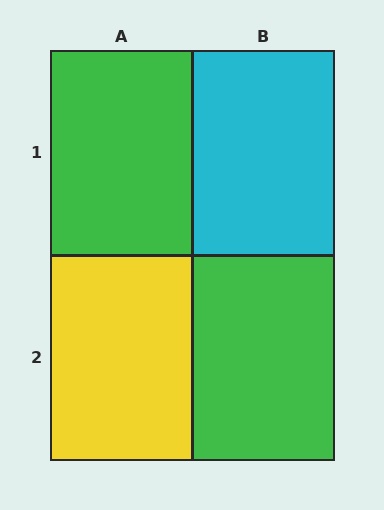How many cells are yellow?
1 cell is yellow.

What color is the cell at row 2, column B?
Green.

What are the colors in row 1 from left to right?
Green, cyan.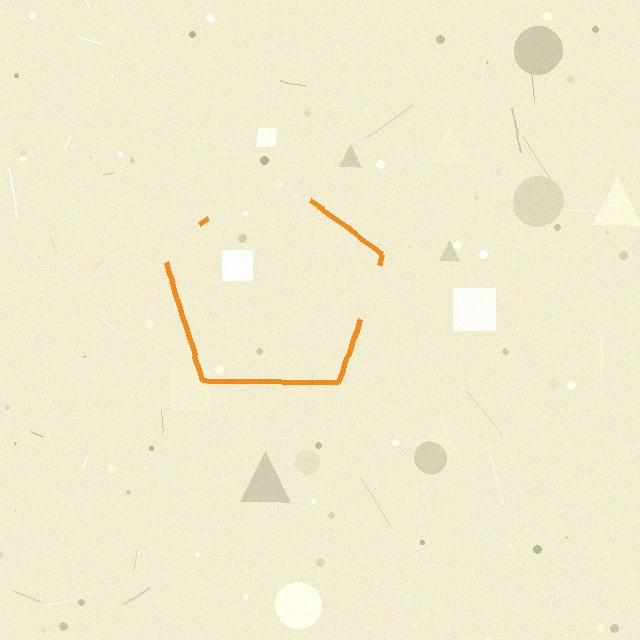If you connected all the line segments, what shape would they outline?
They would outline a pentagon.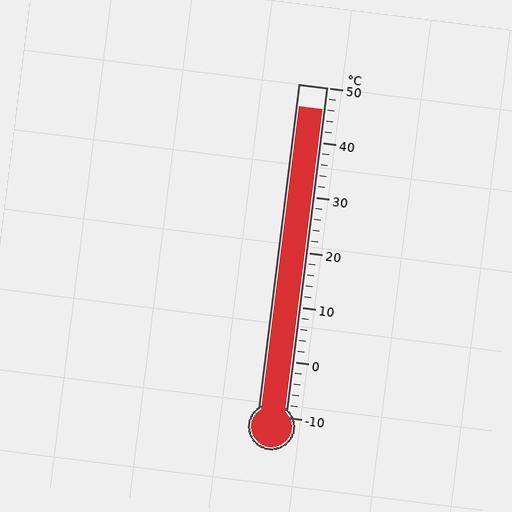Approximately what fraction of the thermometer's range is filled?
The thermometer is filled to approximately 95% of its range.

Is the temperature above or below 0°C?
The temperature is above 0°C.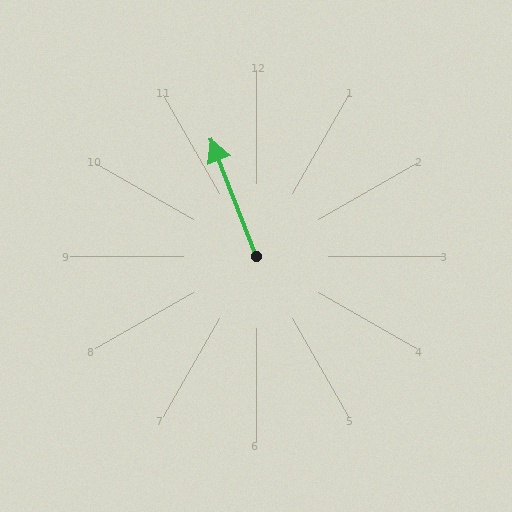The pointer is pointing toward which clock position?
Roughly 11 o'clock.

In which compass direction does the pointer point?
North.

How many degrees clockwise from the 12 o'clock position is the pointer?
Approximately 339 degrees.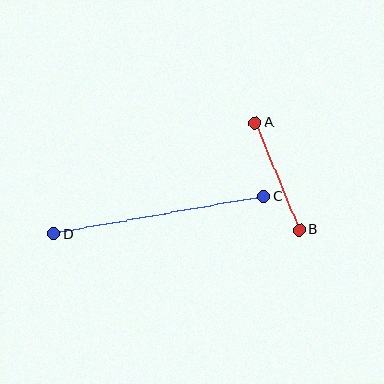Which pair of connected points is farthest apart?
Points C and D are farthest apart.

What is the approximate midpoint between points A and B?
The midpoint is at approximately (277, 176) pixels.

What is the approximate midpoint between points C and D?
The midpoint is at approximately (159, 215) pixels.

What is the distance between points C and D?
The distance is approximately 213 pixels.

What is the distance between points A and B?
The distance is approximately 116 pixels.